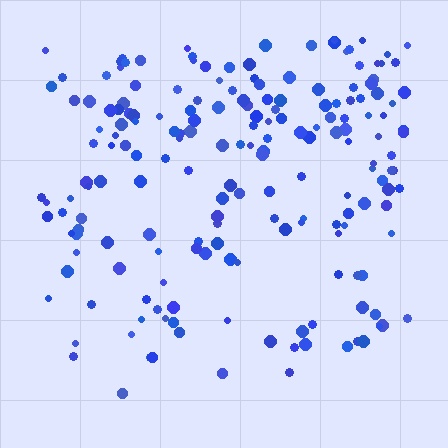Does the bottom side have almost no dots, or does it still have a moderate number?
Still a moderate number, just noticeably fewer than the top.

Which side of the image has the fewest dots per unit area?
The bottom.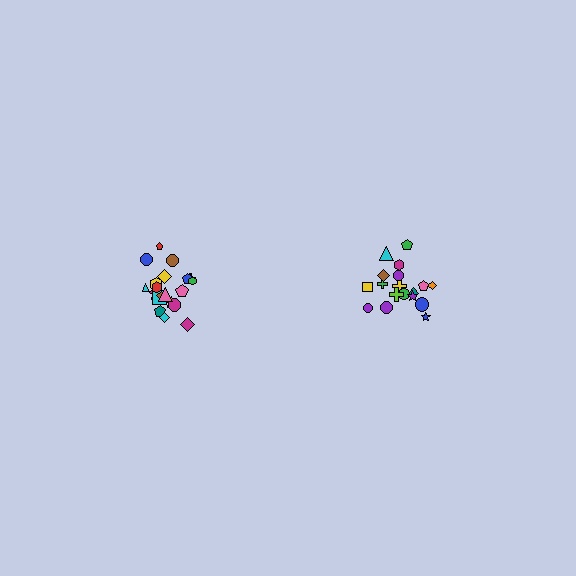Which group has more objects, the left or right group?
The left group.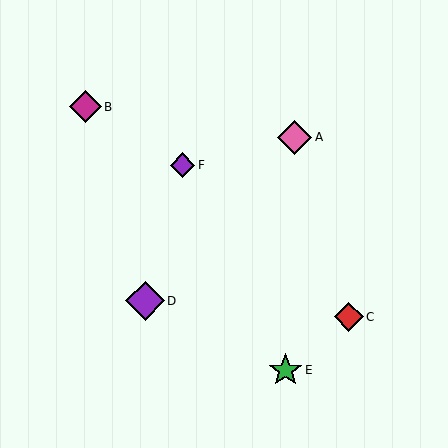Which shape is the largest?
The purple diamond (labeled D) is the largest.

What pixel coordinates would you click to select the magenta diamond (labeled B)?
Click at (85, 107) to select the magenta diamond B.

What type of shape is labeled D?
Shape D is a purple diamond.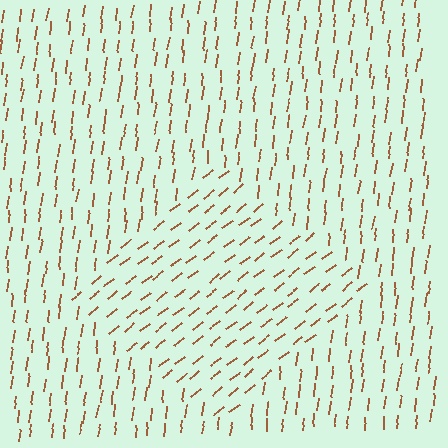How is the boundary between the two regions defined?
The boundary is defined purely by a change in line orientation (approximately 45 degrees difference). All lines are the same color and thickness.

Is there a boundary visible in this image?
Yes, there is a texture boundary formed by a change in line orientation.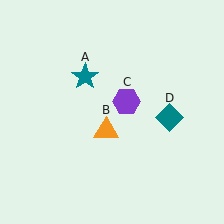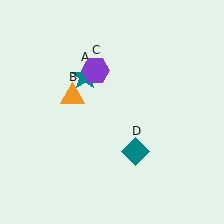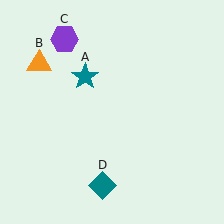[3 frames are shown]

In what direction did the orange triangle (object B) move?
The orange triangle (object B) moved up and to the left.